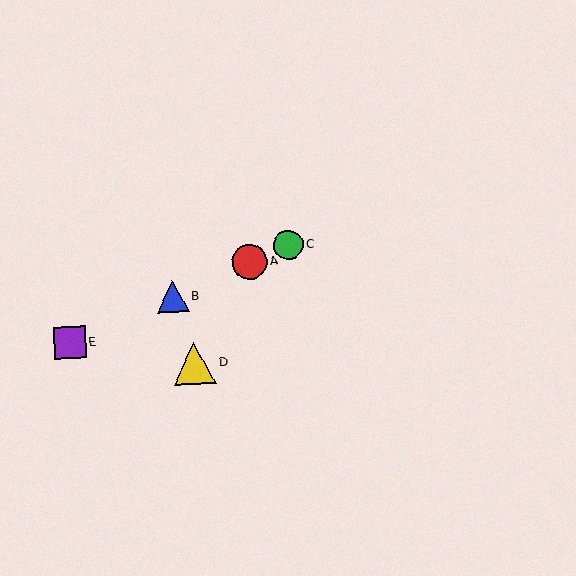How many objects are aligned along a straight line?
4 objects (A, B, C, E) are aligned along a straight line.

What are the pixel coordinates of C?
Object C is at (288, 245).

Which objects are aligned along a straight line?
Objects A, B, C, E are aligned along a straight line.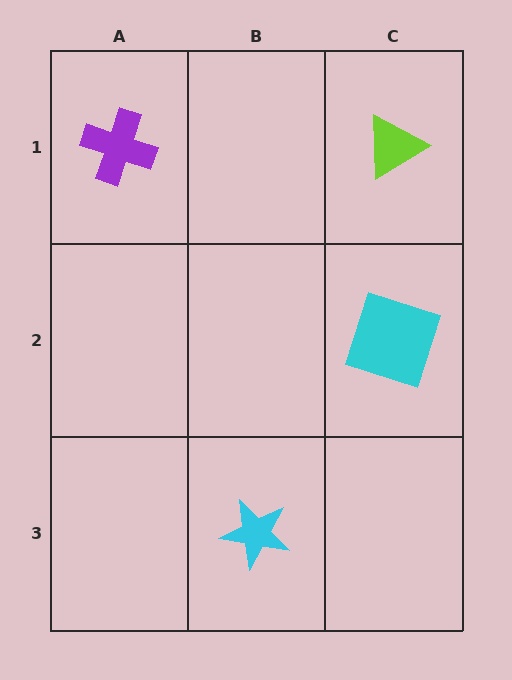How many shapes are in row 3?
1 shape.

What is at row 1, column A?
A purple cross.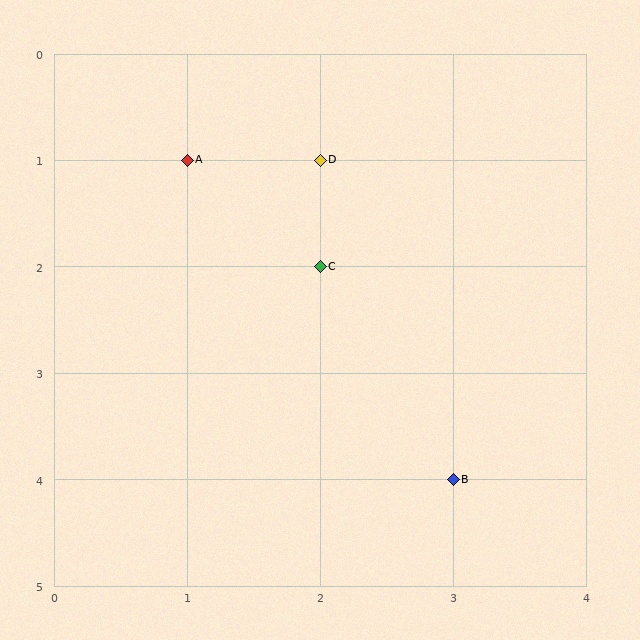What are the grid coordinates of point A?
Point A is at grid coordinates (1, 1).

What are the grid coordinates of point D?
Point D is at grid coordinates (2, 1).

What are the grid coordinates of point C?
Point C is at grid coordinates (2, 2).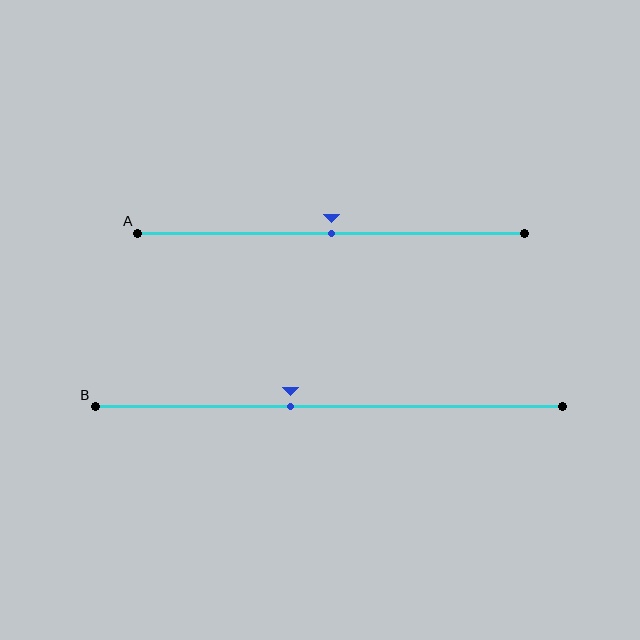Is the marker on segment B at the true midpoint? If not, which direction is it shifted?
No, the marker on segment B is shifted to the left by about 8% of the segment length.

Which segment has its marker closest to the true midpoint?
Segment A has its marker closest to the true midpoint.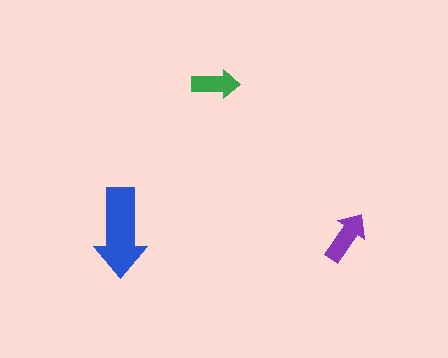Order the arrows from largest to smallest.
the blue one, the purple one, the green one.